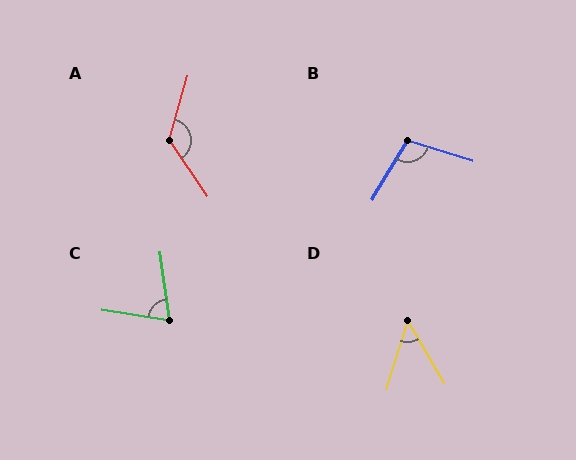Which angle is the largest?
A, at approximately 130 degrees.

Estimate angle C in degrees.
Approximately 74 degrees.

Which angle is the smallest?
D, at approximately 48 degrees.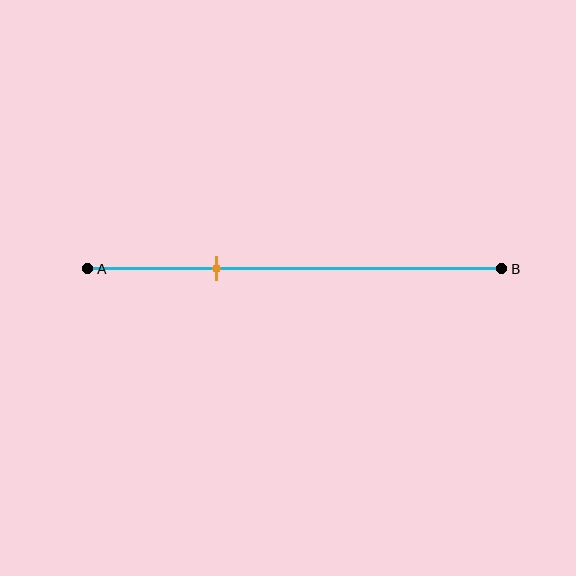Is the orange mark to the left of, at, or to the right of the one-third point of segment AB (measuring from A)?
The orange mark is approximately at the one-third point of segment AB.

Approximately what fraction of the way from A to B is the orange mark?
The orange mark is approximately 30% of the way from A to B.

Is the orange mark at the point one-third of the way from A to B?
Yes, the mark is approximately at the one-third point.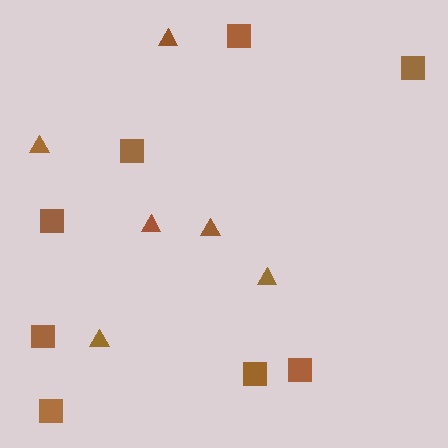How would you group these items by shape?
There are 2 groups: one group of triangles (6) and one group of squares (8).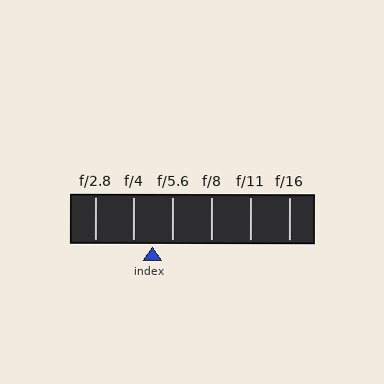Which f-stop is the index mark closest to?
The index mark is closest to f/4.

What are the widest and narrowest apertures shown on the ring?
The widest aperture shown is f/2.8 and the narrowest is f/16.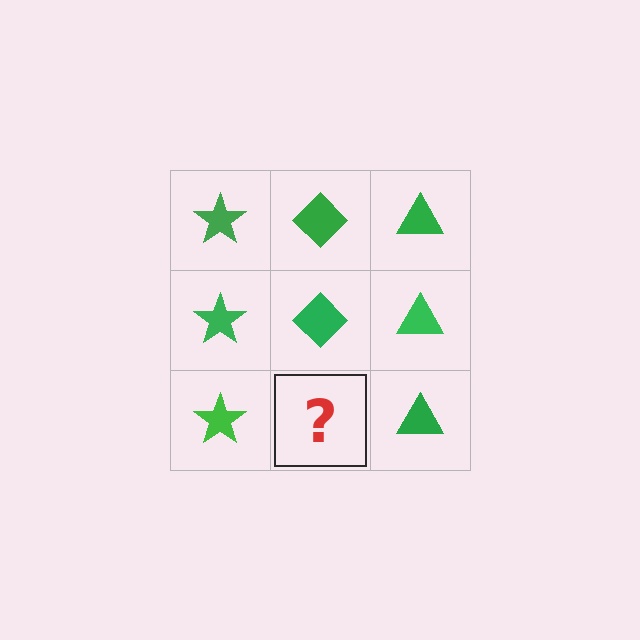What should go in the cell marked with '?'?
The missing cell should contain a green diamond.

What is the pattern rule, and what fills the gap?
The rule is that each column has a consistent shape. The gap should be filled with a green diamond.